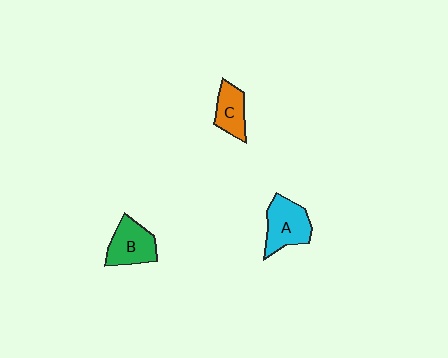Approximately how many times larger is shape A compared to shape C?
Approximately 1.5 times.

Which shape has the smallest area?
Shape C (orange).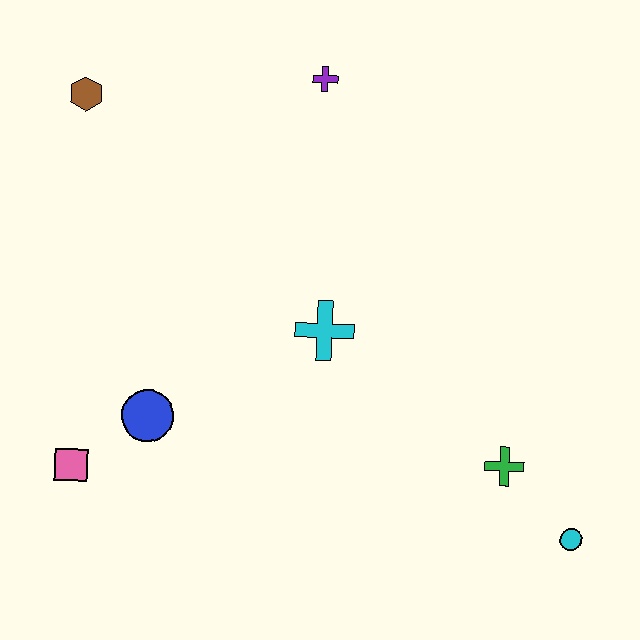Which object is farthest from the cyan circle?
The brown hexagon is farthest from the cyan circle.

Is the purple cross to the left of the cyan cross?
Yes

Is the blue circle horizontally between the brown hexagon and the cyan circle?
Yes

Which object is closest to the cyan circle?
The green cross is closest to the cyan circle.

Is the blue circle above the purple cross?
No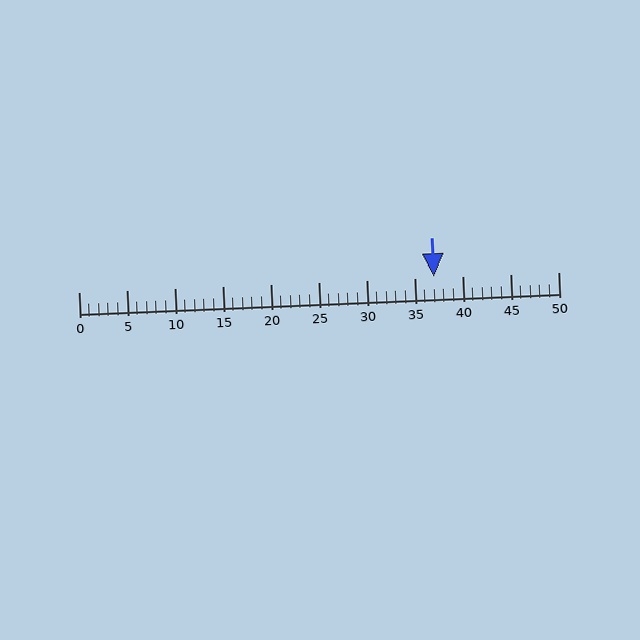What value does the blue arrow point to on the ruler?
The blue arrow points to approximately 37.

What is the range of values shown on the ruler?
The ruler shows values from 0 to 50.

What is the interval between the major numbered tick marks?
The major tick marks are spaced 5 units apart.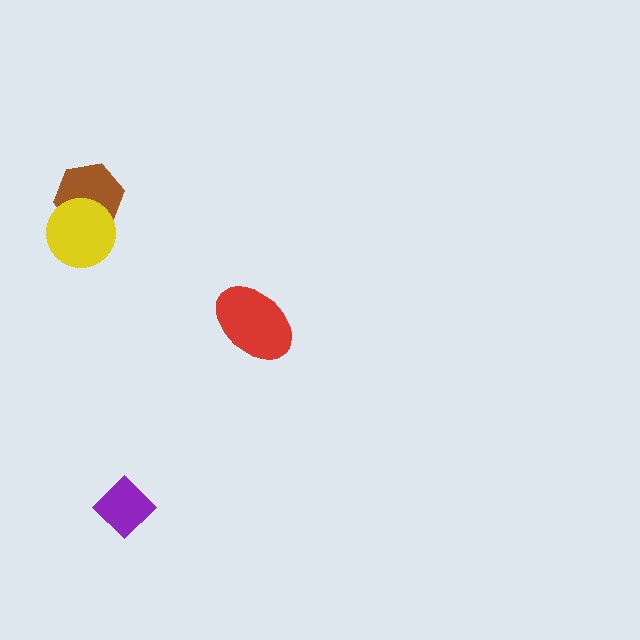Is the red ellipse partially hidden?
No, no other shape covers it.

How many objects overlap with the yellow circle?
1 object overlaps with the yellow circle.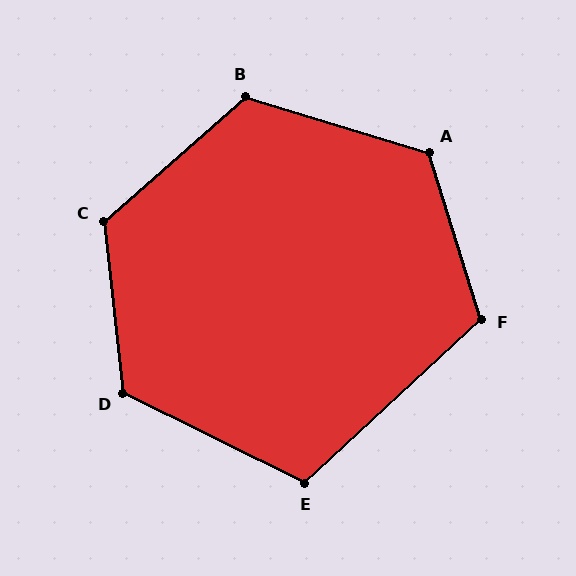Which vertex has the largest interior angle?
C, at approximately 125 degrees.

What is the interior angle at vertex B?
Approximately 122 degrees (obtuse).